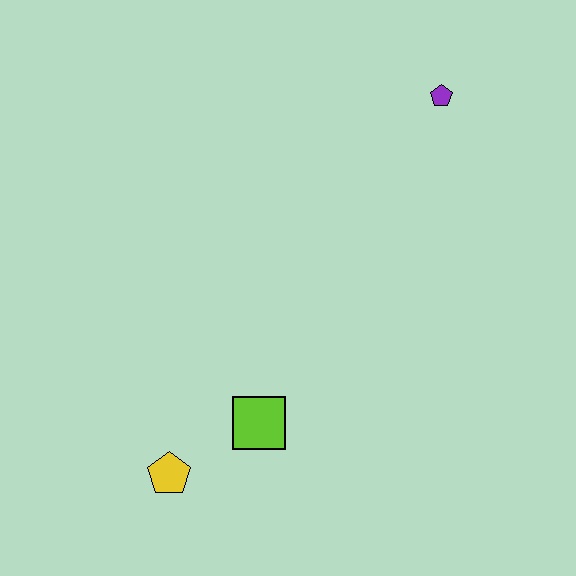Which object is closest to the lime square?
The yellow pentagon is closest to the lime square.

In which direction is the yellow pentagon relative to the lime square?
The yellow pentagon is to the left of the lime square.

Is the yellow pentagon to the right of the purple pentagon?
No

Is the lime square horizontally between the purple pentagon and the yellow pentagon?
Yes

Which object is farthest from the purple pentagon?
The yellow pentagon is farthest from the purple pentagon.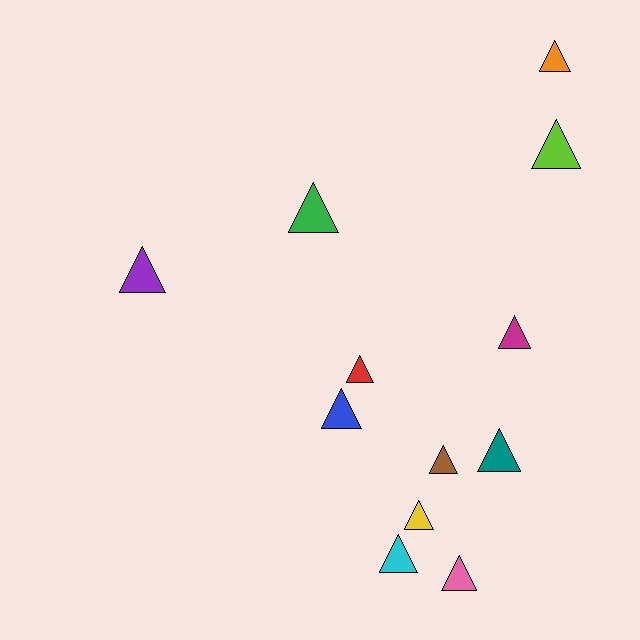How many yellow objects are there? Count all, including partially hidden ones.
There is 1 yellow object.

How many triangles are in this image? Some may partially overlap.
There are 12 triangles.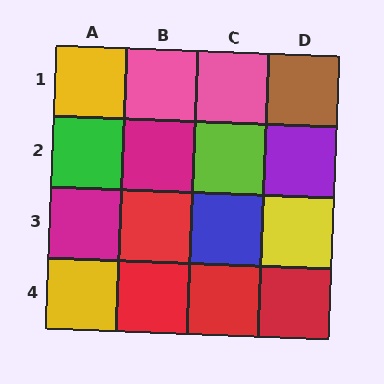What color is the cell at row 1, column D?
Brown.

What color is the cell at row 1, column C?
Pink.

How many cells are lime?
1 cell is lime.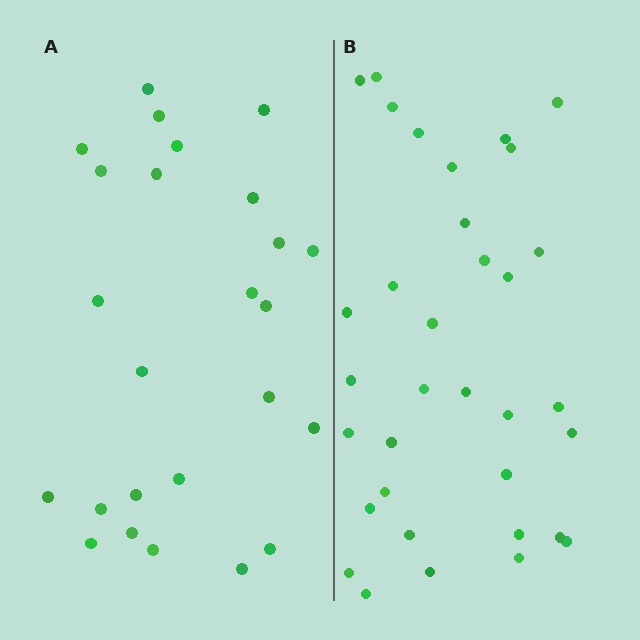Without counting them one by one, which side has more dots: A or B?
Region B (the right region) has more dots.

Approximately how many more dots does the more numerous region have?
Region B has roughly 8 or so more dots than region A.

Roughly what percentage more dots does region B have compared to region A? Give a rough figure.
About 35% more.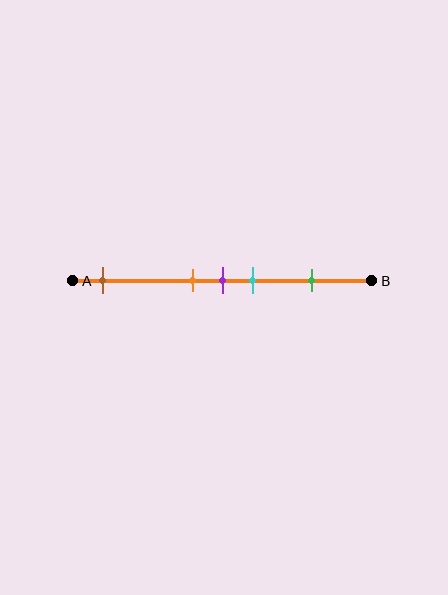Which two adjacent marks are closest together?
The orange and purple marks are the closest adjacent pair.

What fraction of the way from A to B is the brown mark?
The brown mark is approximately 10% (0.1) of the way from A to B.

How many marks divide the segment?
There are 5 marks dividing the segment.